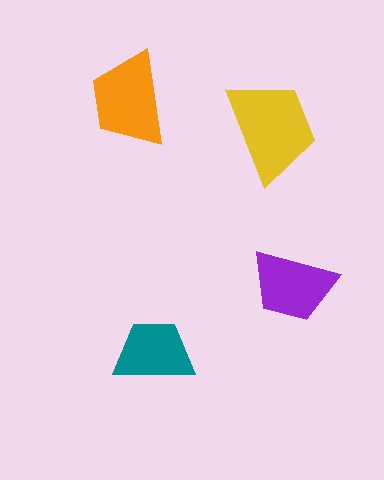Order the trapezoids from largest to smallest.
the yellow one, the orange one, the purple one, the teal one.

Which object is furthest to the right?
The purple trapezoid is rightmost.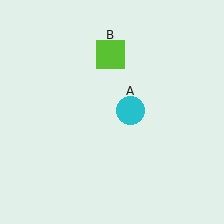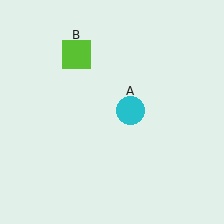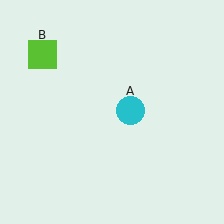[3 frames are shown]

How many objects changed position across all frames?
1 object changed position: lime square (object B).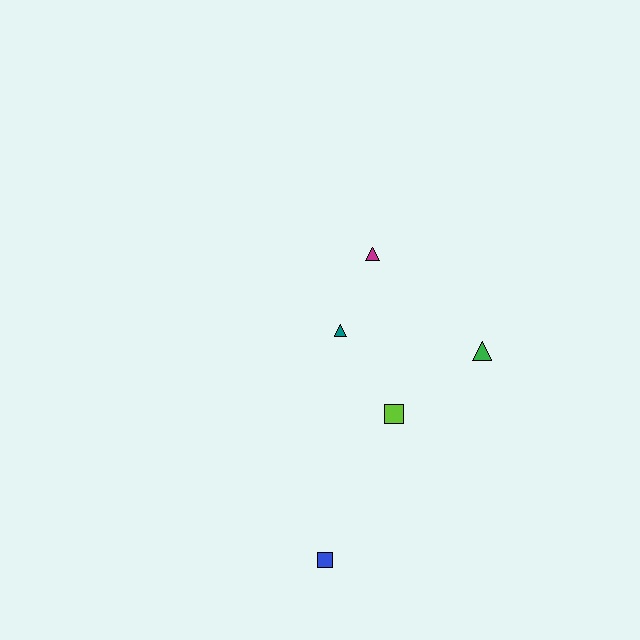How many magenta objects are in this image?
There is 1 magenta object.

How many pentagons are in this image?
There are no pentagons.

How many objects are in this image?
There are 5 objects.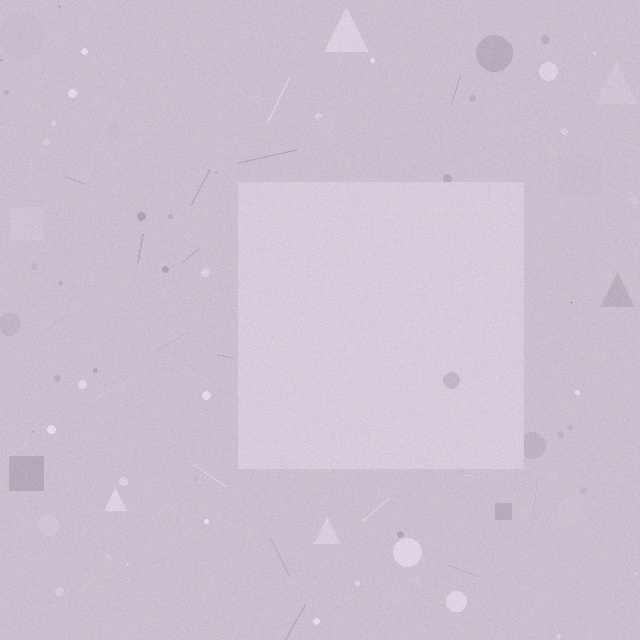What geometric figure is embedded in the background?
A square is embedded in the background.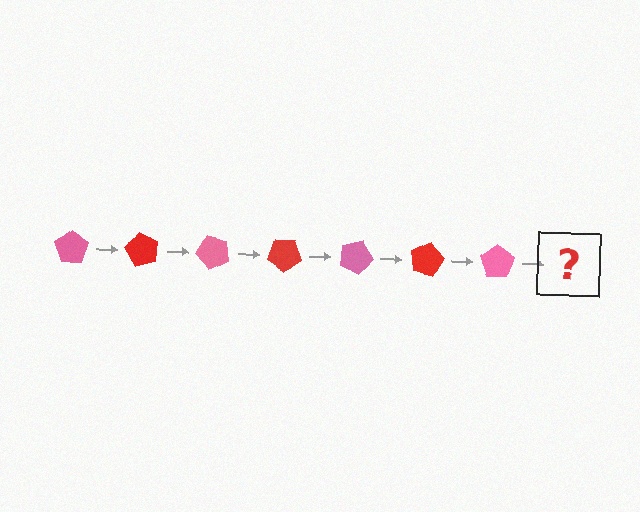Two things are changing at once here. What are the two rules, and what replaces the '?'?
The two rules are that it rotates 60 degrees each step and the color cycles through pink and red. The '?' should be a red pentagon, rotated 420 degrees from the start.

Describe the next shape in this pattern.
It should be a red pentagon, rotated 420 degrees from the start.